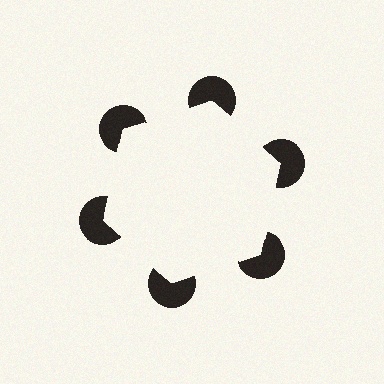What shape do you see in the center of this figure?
An illusory hexagon — its edges are inferred from the aligned wedge cuts in the pac-man discs, not physically drawn.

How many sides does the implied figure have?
6 sides.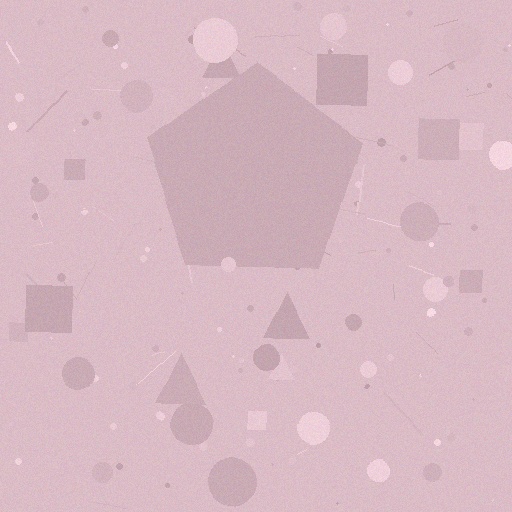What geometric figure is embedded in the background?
A pentagon is embedded in the background.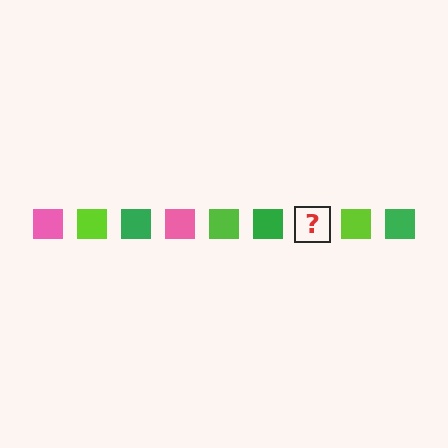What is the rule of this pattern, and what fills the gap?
The rule is that the pattern cycles through pink, lime, green squares. The gap should be filled with a pink square.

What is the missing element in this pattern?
The missing element is a pink square.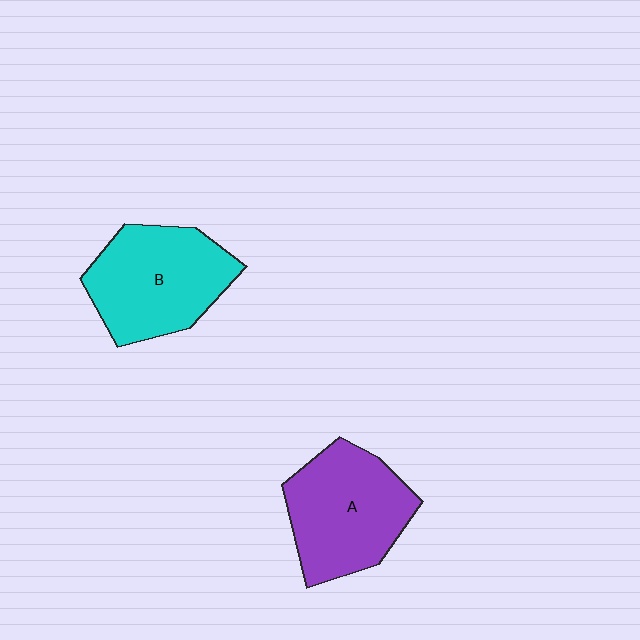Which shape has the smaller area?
Shape A (purple).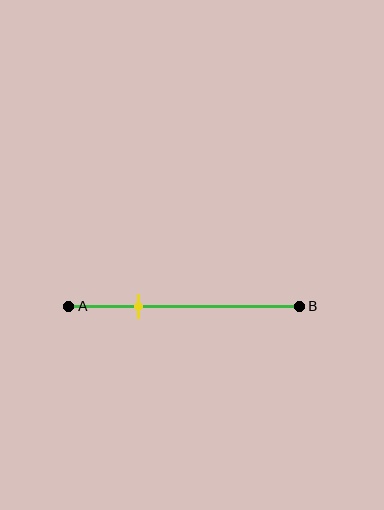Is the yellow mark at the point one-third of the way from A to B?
No, the mark is at about 30% from A, not at the 33% one-third point.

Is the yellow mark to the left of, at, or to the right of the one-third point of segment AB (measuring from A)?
The yellow mark is to the left of the one-third point of segment AB.